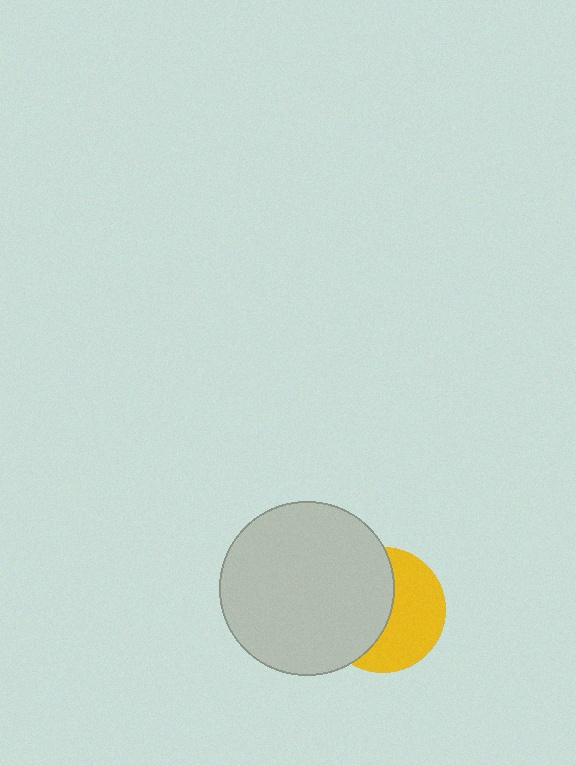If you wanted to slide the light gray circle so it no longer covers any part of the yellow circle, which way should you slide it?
Slide it left — that is the most direct way to separate the two shapes.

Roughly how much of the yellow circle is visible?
About half of it is visible (roughly 49%).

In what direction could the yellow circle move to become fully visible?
The yellow circle could move right. That would shift it out from behind the light gray circle entirely.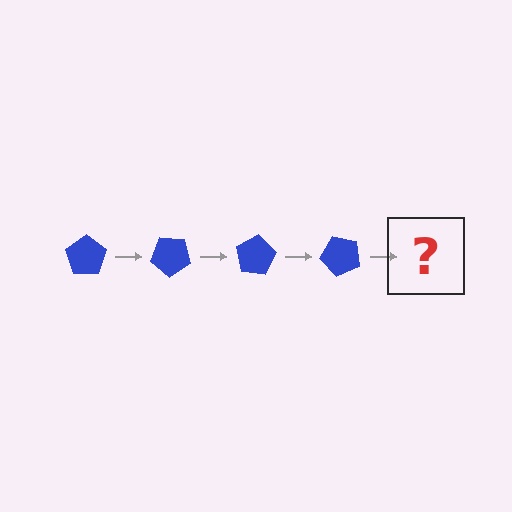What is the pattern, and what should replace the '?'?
The pattern is that the pentagon rotates 40 degrees each step. The '?' should be a blue pentagon rotated 160 degrees.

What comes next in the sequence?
The next element should be a blue pentagon rotated 160 degrees.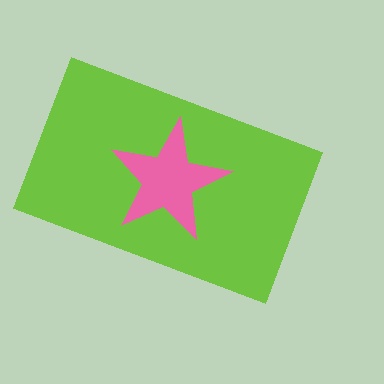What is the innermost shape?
The pink star.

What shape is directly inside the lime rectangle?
The pink star.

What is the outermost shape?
The lime rectangle.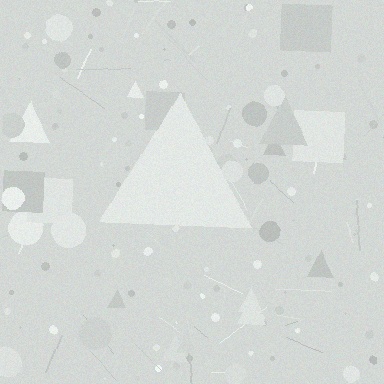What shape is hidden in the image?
A triangle is hidden in the image.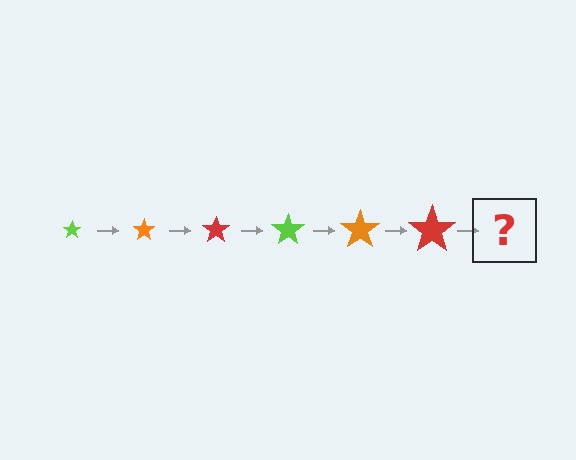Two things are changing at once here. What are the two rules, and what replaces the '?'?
The two rules are that the star grows larger each step and the color cycles through lime, orange, and red. The '?' should be a lime star, larger than the previous one.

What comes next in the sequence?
The next element should be a lime star, larger than the previous one.